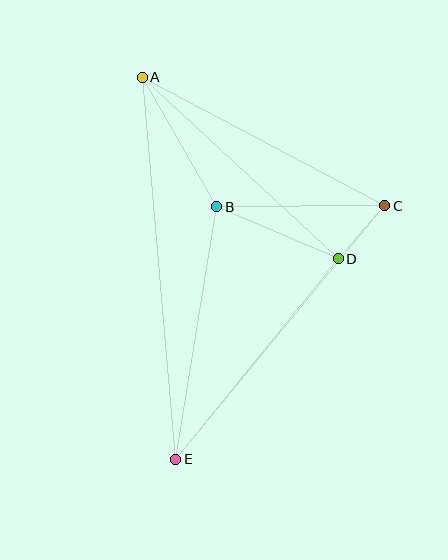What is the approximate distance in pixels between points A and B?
The distance between A and B is approximately 149 pixels.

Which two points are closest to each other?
Points C and D are closest to each other.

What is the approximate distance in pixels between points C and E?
The distance between C and E is approximately 328 pixels.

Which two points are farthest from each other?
Points A and E are farthest from each other.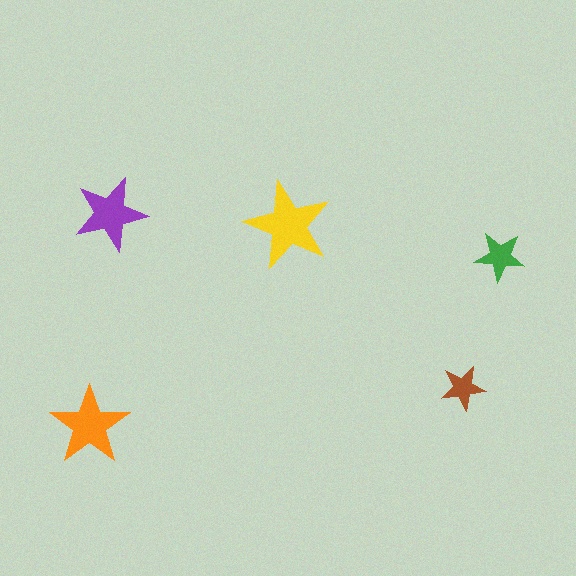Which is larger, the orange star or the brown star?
The orange one.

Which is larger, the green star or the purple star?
The purple one.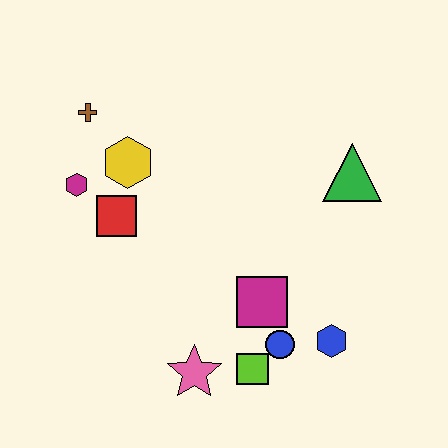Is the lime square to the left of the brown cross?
No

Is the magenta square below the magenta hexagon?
Yes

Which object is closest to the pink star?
The lime square is closest to the pink star.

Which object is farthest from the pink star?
The brown cross is farthest from the pink star.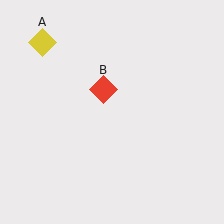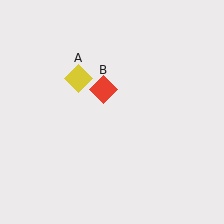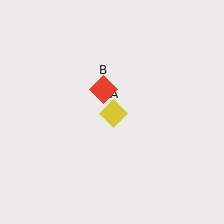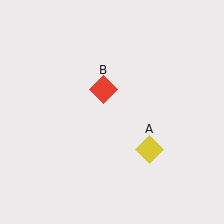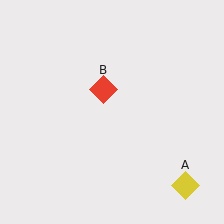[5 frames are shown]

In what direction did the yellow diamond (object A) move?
The yellow diamond (object A) moved down and to the right.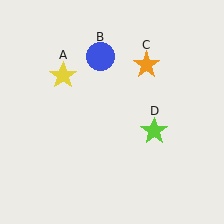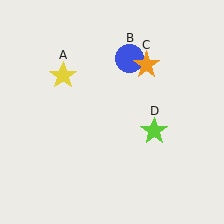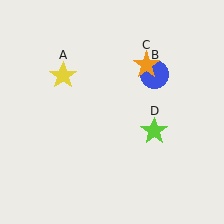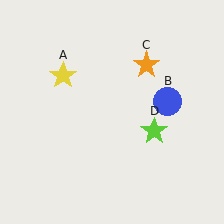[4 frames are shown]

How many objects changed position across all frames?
1 object changed position: blue circle (object B).